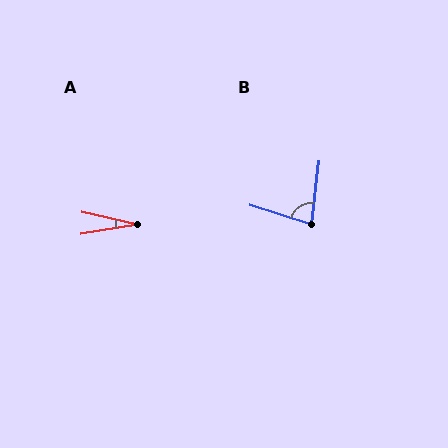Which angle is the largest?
B, at approximately 80 degrees.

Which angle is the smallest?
A, at approximately 23 degrees.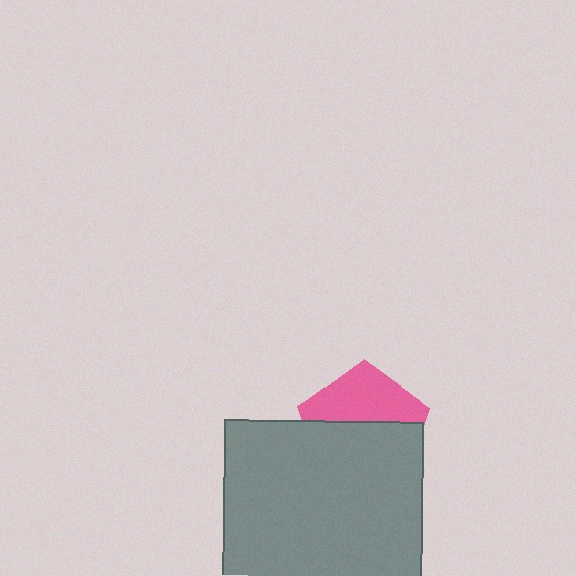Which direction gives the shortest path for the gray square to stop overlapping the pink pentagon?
Moving down gives the shortest separation.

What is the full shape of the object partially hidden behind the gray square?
The partially hidden object is a pink pentagon.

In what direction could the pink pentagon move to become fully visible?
The pink pentagon could move up. That would shift it out from behind the gray square entirely.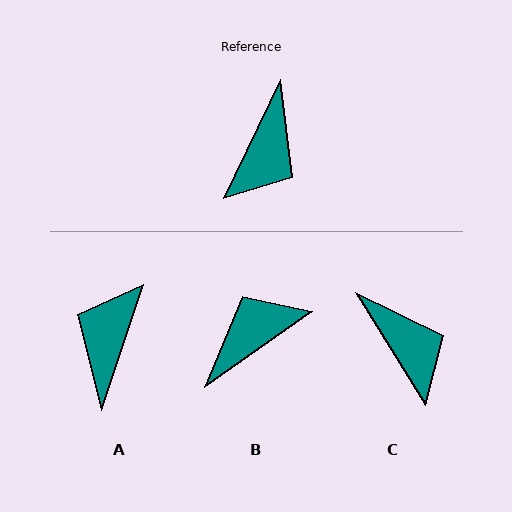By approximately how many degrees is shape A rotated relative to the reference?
Approximately 173 degrees clockwise.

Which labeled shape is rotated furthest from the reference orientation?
A, about 173 degrees away.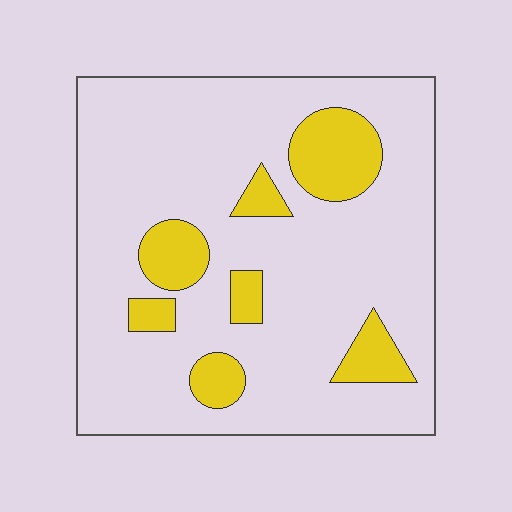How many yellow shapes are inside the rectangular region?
7.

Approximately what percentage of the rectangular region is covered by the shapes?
Approximately 15%.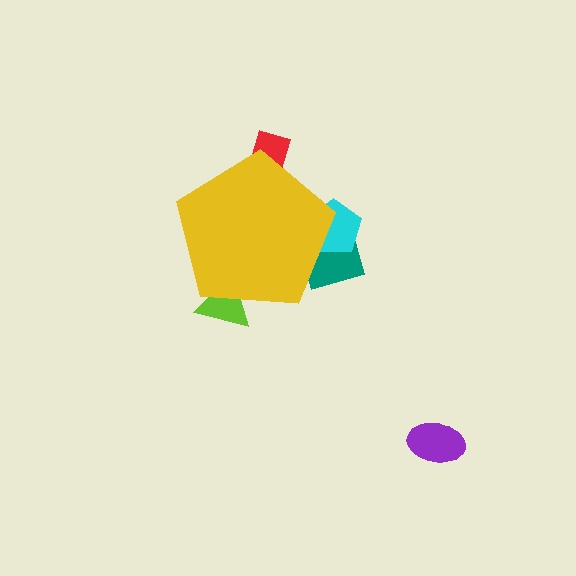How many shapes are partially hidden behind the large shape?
4 shapes are partially hidden.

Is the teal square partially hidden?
Yes, the teal square is partially hidden behind the yellow pentagon.